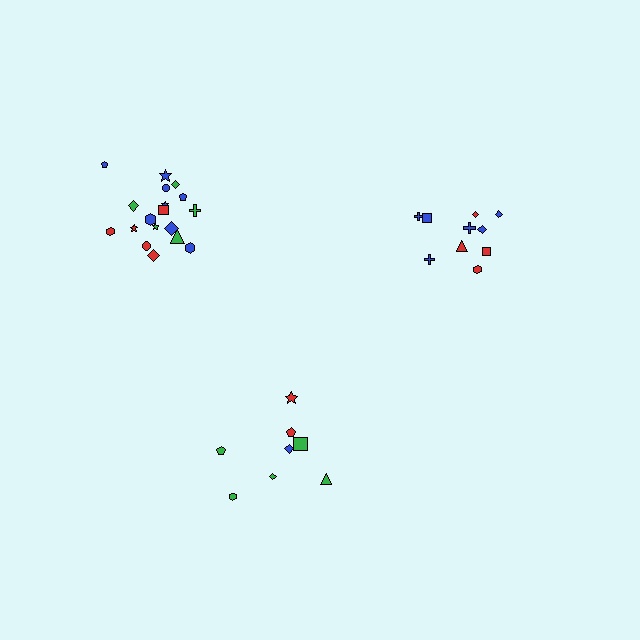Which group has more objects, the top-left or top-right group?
The top-left group.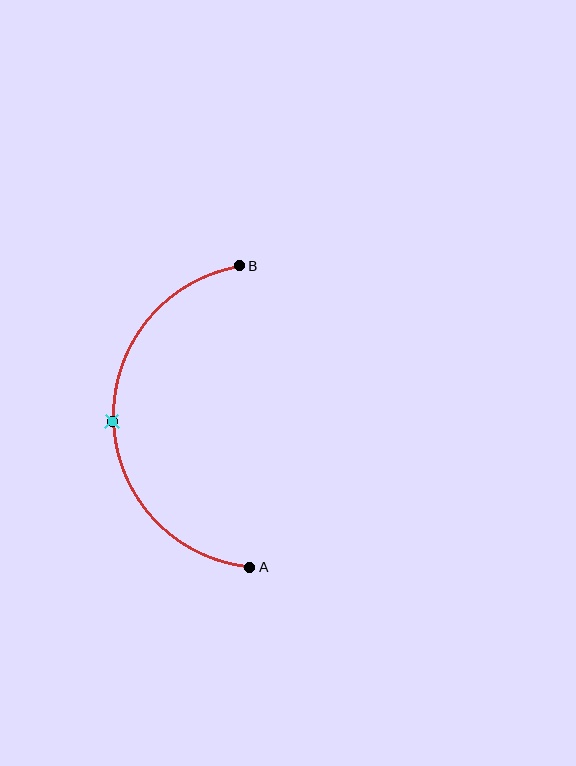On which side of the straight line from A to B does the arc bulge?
The arc bulges to the left of the straight line connecting A and B.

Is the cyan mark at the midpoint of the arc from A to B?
Yes. The cyan mark lies on the arc at equal arc-length from both A and B — it is the arc midpoint.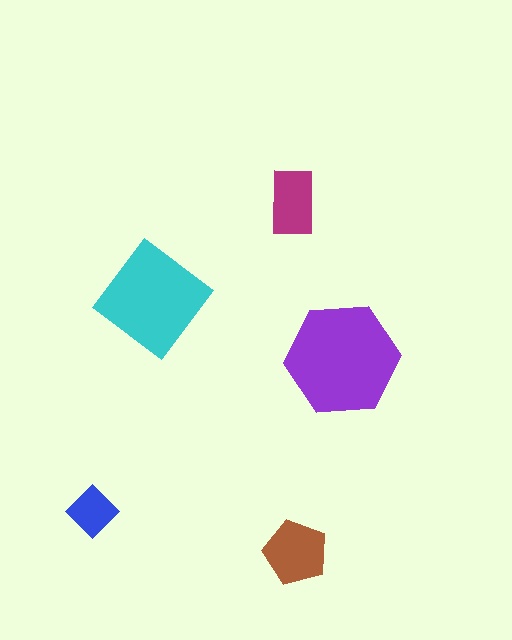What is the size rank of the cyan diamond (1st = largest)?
2nd.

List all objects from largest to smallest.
The purple hexagon, the cyan diamond, the brown pentagon, the magenta rectangle, the blue diamond.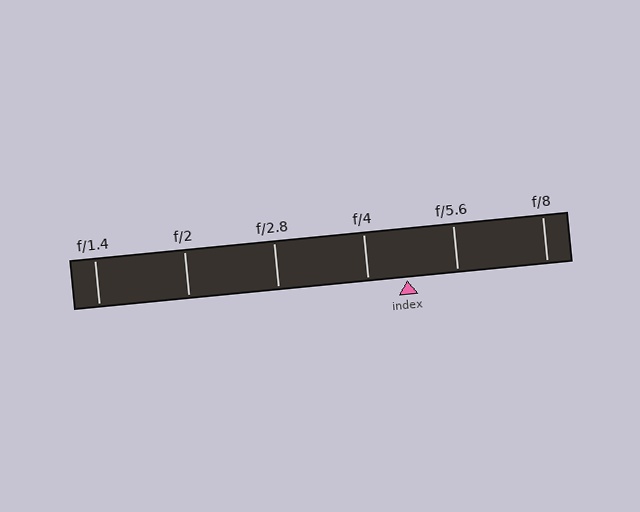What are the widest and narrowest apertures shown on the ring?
The widest aperture shown is f/1.4 and the narrowest is f/8.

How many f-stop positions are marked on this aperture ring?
There are 6 f-stop positions marked.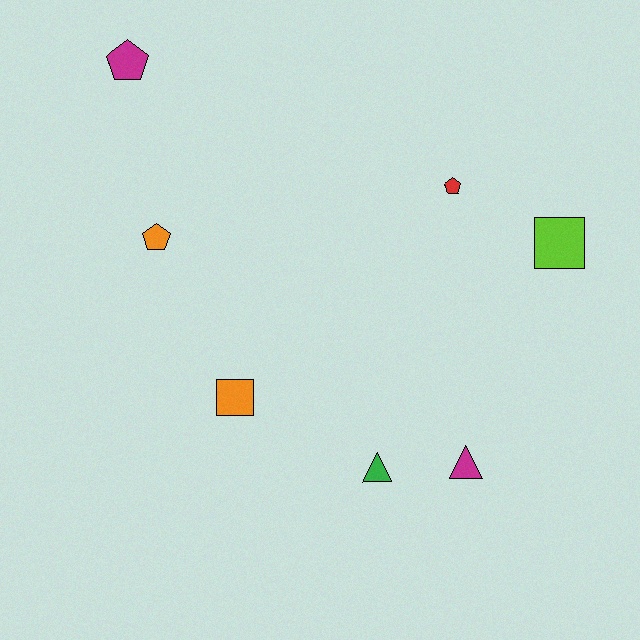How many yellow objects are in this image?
There are no yellow objects.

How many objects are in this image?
There are 7 objects.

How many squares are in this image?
There are 2 squares.